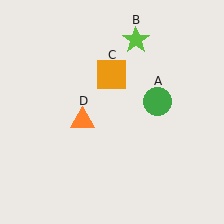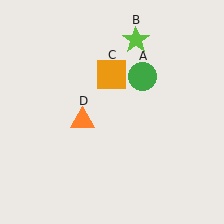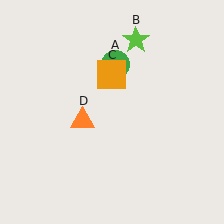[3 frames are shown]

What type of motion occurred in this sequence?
The green circle (object A) rotated counterclockwise around the center of the scene.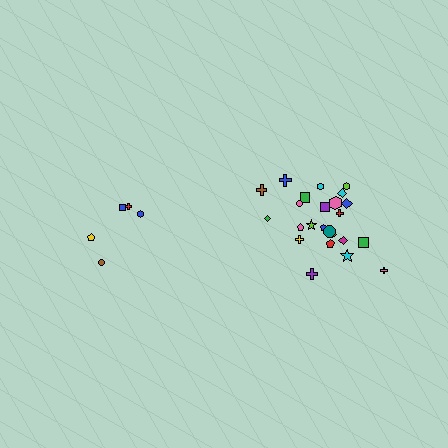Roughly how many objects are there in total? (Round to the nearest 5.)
Roughly 30 objects in total.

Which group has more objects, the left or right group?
The right group.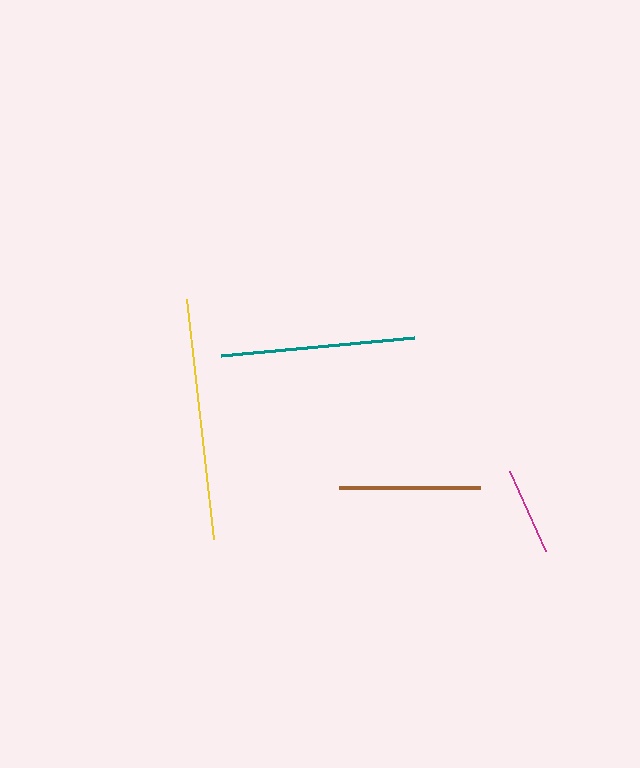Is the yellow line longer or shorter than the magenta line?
The yellow line is longer than the magenta line.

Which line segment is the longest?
The yellow line is the longest at approximately 241 pixels.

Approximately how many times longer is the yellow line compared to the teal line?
The yellow line is approximately 1.2 times the length of the teal line.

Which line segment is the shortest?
The magenta line is the shortest at approximately 87 pixels.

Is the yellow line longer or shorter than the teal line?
The yellow line is longer than the teal line.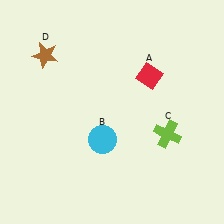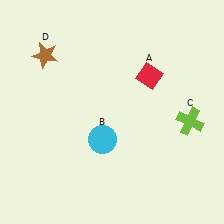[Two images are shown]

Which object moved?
The lime cross (C) moved right.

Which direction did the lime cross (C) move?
The lime cross (C) moved right.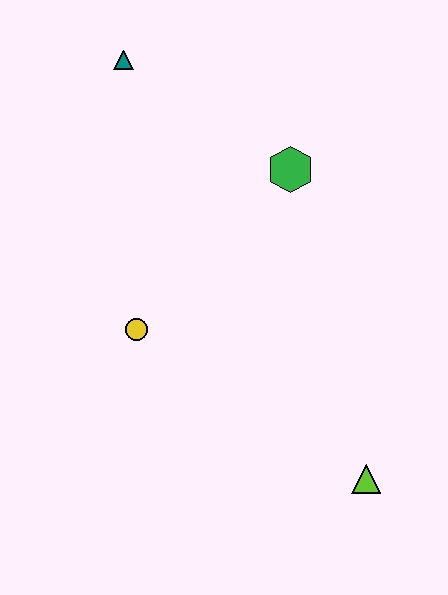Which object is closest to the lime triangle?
The yellow circle is closest to the lime triangle.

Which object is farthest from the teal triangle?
The lime triangle is farthest from the teal triangle.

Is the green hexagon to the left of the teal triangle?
No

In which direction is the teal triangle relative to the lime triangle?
The teal triangle is above the lime triangle.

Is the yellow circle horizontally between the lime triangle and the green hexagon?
No